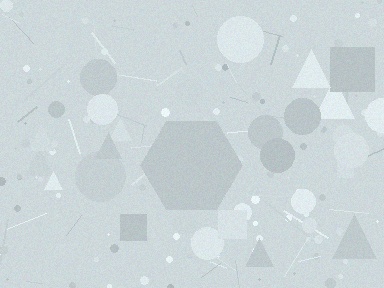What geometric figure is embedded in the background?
A hexagon is embedded in the background.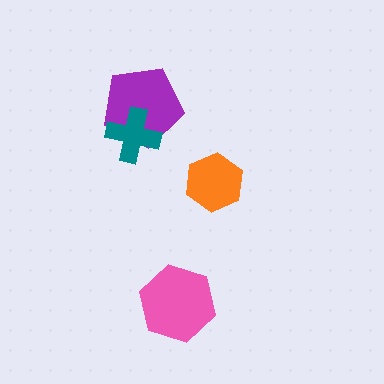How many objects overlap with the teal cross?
1 object overlaps with the teal cross.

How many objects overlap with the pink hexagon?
0 objects overlap with the pink hexagon.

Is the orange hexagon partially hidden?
No, no other shape covers it.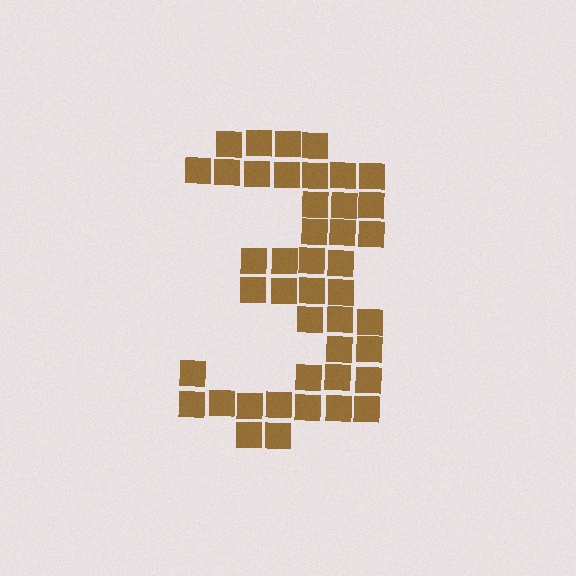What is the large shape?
The large shape is the digit 3.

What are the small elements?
The small elements are squares.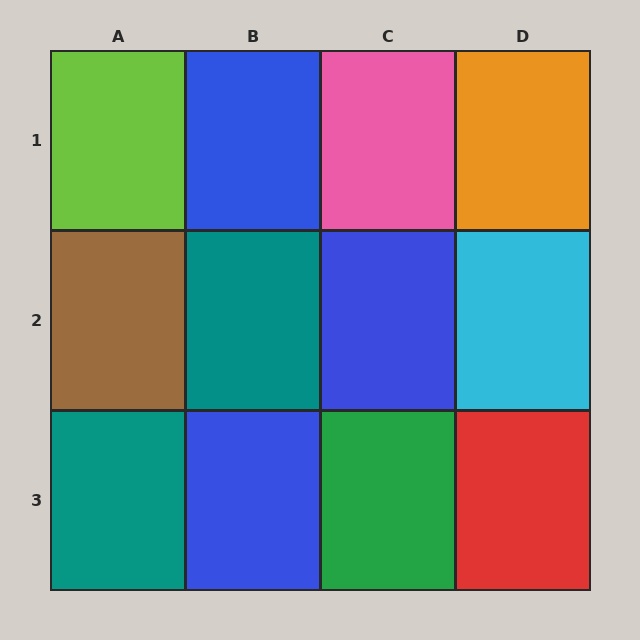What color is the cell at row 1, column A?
Lime.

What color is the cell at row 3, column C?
Green.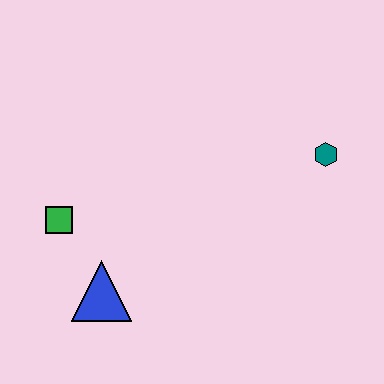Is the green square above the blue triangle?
Yes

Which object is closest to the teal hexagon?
The blue triangle is closest to the teal hexagon.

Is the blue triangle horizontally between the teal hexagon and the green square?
Yes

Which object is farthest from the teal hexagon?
The green square is farthest from the teal hexagon.